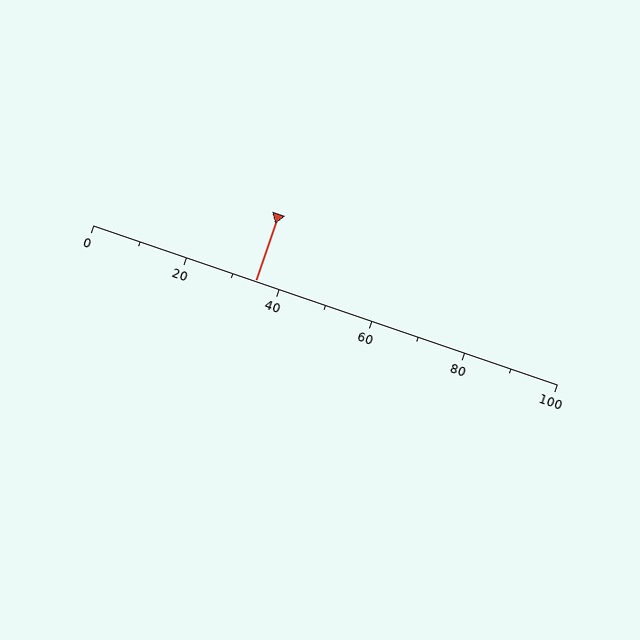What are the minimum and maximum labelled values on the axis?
The axis runs from 0 to 100.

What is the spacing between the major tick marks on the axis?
The major ticks are spaced 20 apart.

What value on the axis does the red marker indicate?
The marker indicates approximately 35.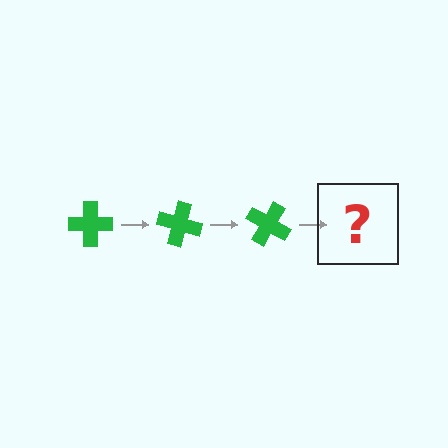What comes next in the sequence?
The next element should be a green cross rotated 45 degrees.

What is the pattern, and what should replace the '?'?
The pattern is that the cross rotates 15 degrees each step. The '?' should be a green cross rotated 45 degrees.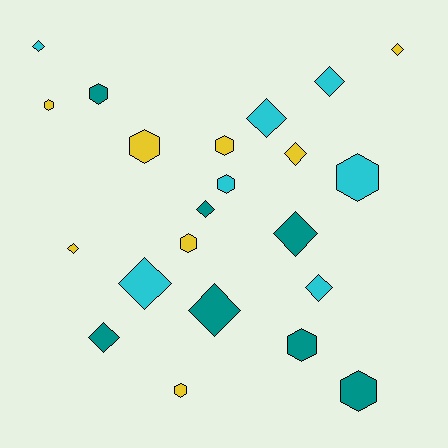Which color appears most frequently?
Yellow, with 8 objects.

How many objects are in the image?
There are 22 objects.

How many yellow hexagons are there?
There are 5 yellow hexagons.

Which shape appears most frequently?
Diamond, with 12 objects.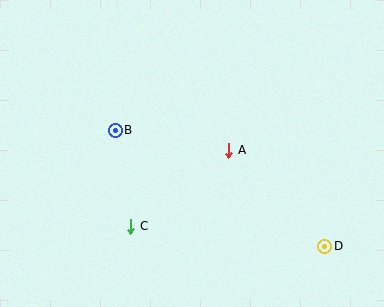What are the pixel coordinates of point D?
Point D is at (325, 246).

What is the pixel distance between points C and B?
The distance between C and B is 97 pixels.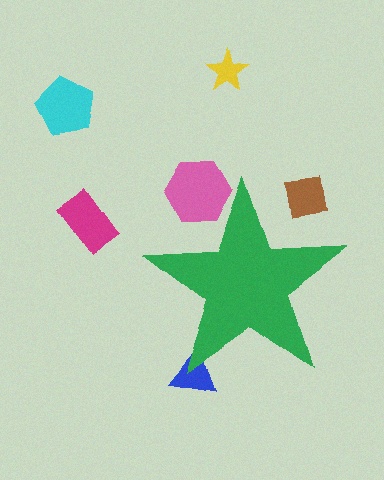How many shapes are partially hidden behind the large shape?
3 shapes are partially hidden.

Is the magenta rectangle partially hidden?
No, the magenta rectangle is fully visible.